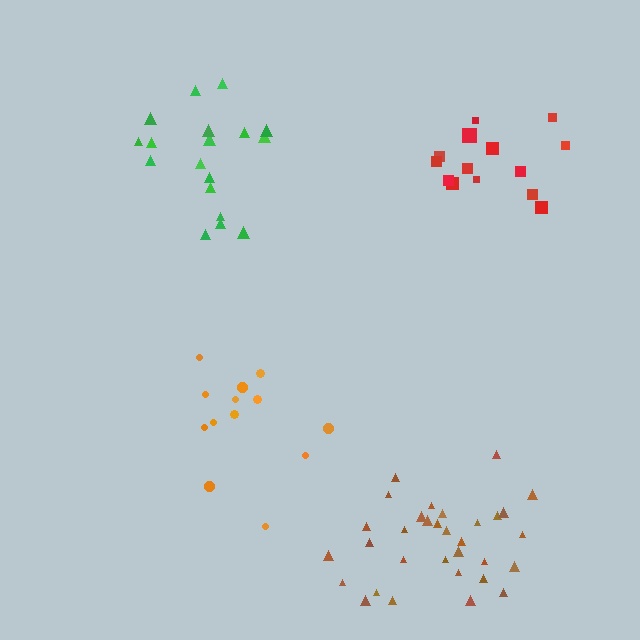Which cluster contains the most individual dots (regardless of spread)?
Brown (33).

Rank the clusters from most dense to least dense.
brown, orange, red, green.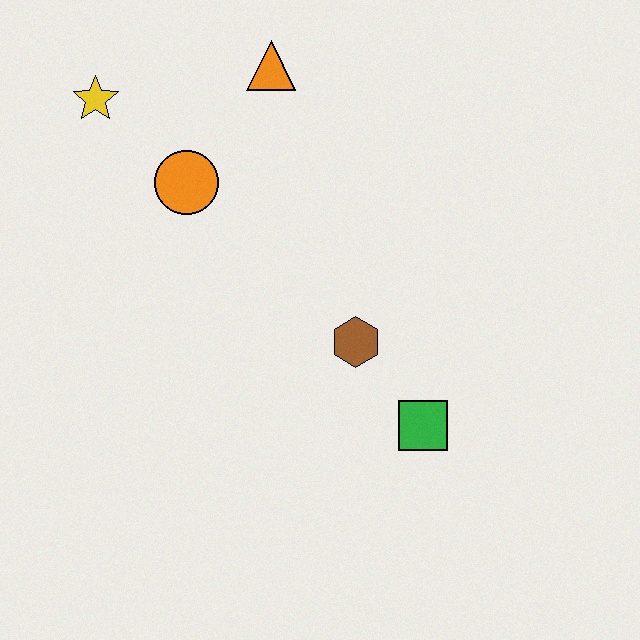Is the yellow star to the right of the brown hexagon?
No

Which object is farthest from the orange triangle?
The green square is farthest from the orange triangle.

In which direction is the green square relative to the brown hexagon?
The green square is below the brown hexagon.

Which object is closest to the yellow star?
The orange circle is closest to the yellow star.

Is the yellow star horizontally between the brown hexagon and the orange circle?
No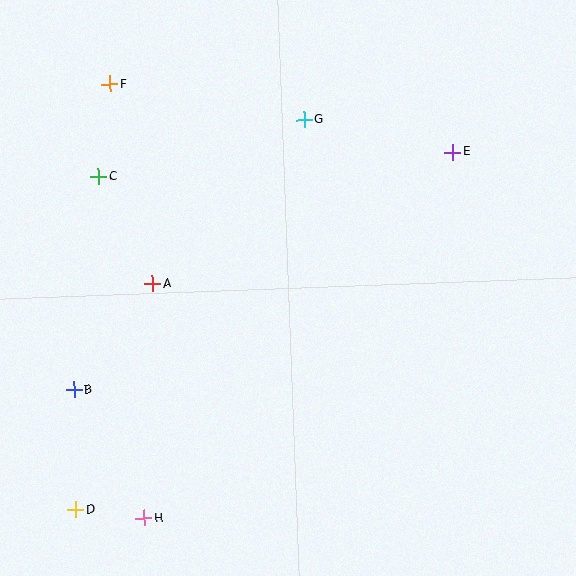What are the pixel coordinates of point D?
Point D is at (76, 510).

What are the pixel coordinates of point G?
Point G is at (304, 120).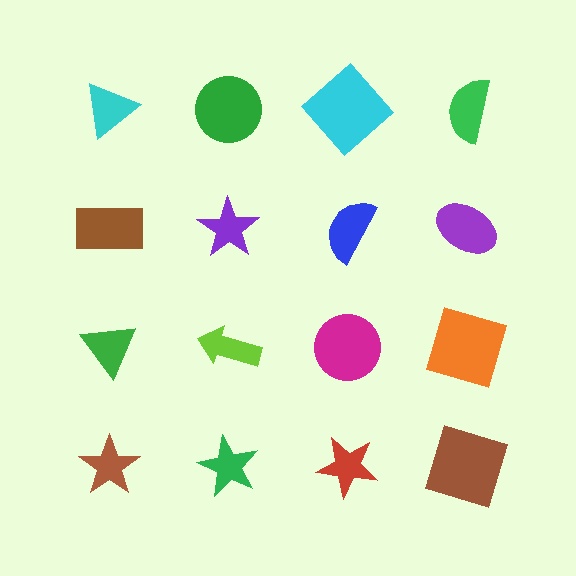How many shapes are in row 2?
4 shapes.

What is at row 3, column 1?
A green triangle.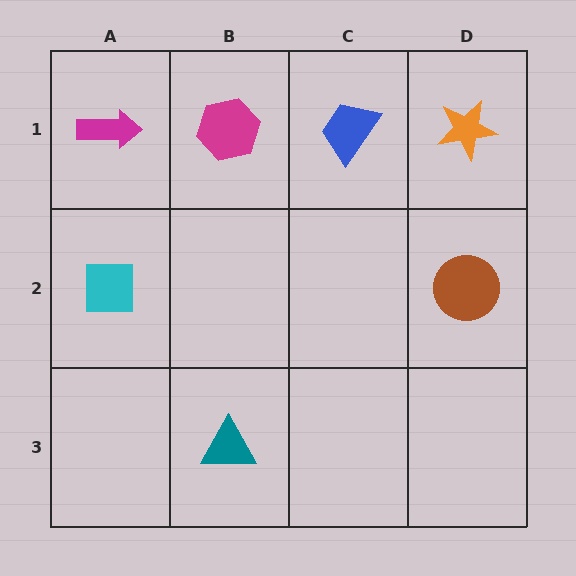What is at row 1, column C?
A blue trapezoid.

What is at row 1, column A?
A magenta arrow.